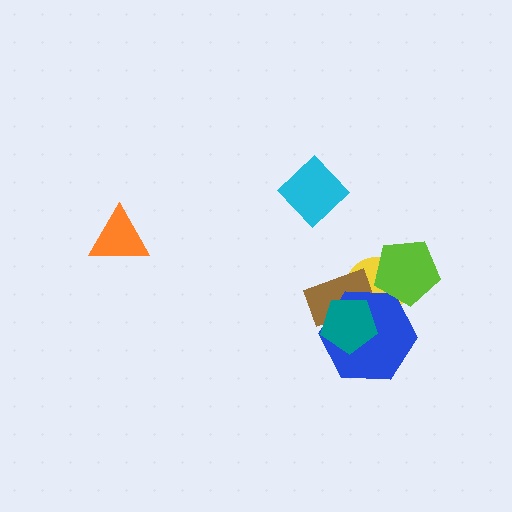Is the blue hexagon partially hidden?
Yes, it is partially covered by another shape.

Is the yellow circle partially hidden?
Yes, it is partially covered by another shape.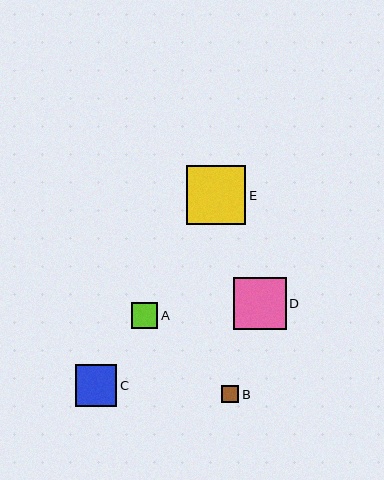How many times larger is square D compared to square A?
Square D is approximately 2.0 times the size of square A.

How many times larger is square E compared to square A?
Square E is approximately 2.2 times the size of square A.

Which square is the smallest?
Square B is the smallest with a size of approximately 17 pixels.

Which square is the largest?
Square E is the largest with a size of approximately 59 pixels.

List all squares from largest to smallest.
From largest to smallest: E, D, C, A, B.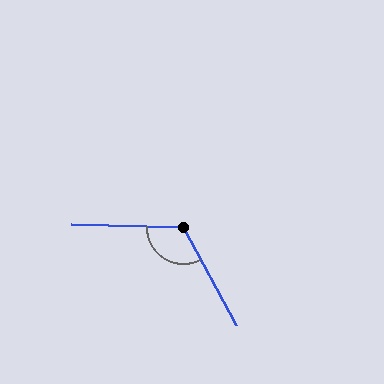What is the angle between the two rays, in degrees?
Approximately 120 degrees.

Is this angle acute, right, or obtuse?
It is obtuse.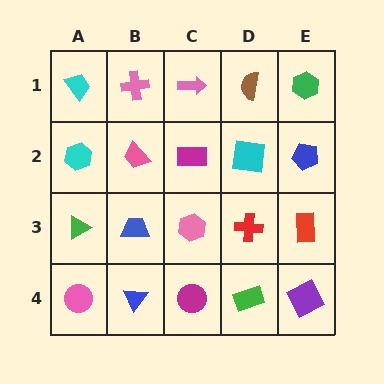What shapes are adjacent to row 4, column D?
A red cross (row 3, column D), a magenta circle (row 4, column C), a purple square (row 4, column E).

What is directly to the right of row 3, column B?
A pink hexagon.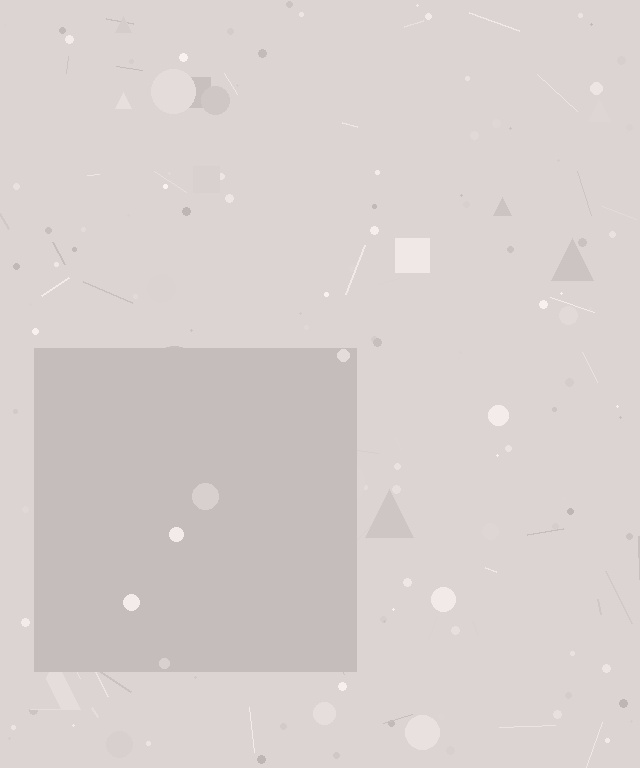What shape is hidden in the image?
A square is hidden in the image.